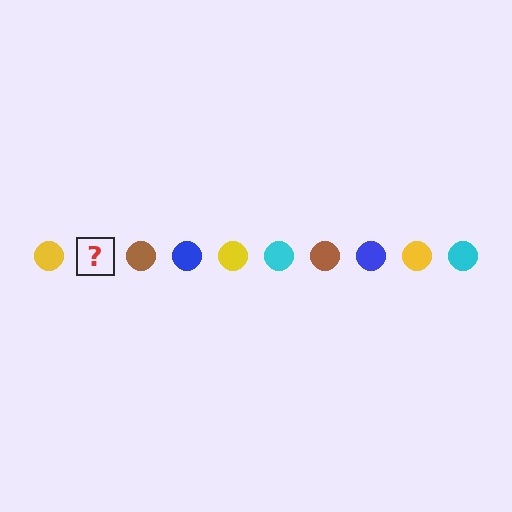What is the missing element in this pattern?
The missing element is a cyan circle.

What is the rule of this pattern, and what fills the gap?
The rule is that the pattern cycles through yellow, cyan, brown, blue circles. The gap should be filled with a cyan circle.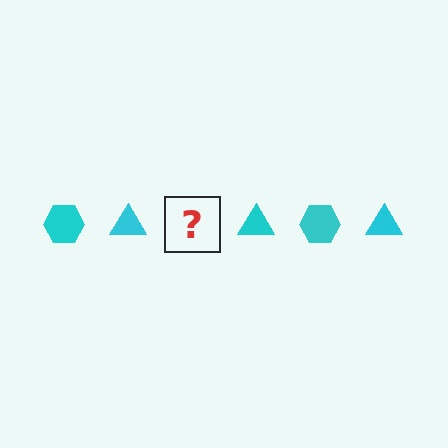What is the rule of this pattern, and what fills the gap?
The rule is that the pattern cycles through hexagon, triangle shapes in cyan. The gap should be filled with a cyan hexagon.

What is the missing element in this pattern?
The missing element is a cyan hexagon.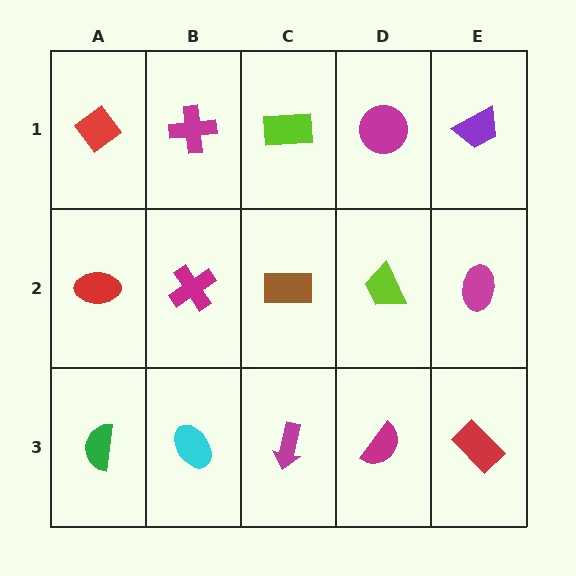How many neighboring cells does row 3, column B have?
3.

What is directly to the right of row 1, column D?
A purple trapezoid.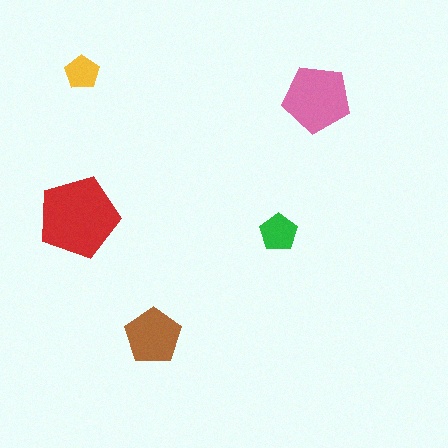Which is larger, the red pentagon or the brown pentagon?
The red one.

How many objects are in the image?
There are 5 objects in the image.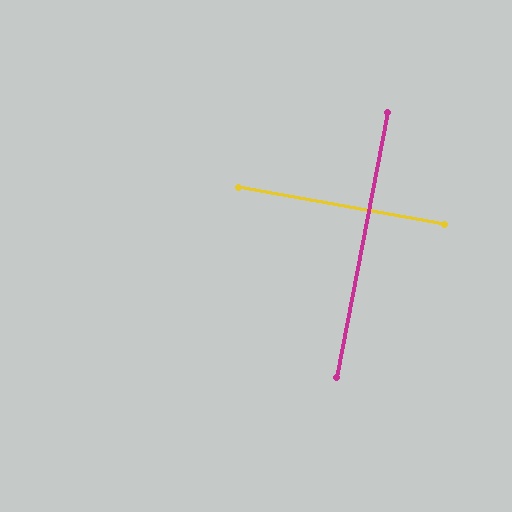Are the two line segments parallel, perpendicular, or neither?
Perpendicular — they meet at approximately 89°.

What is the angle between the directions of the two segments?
Approximately 89 degrees.